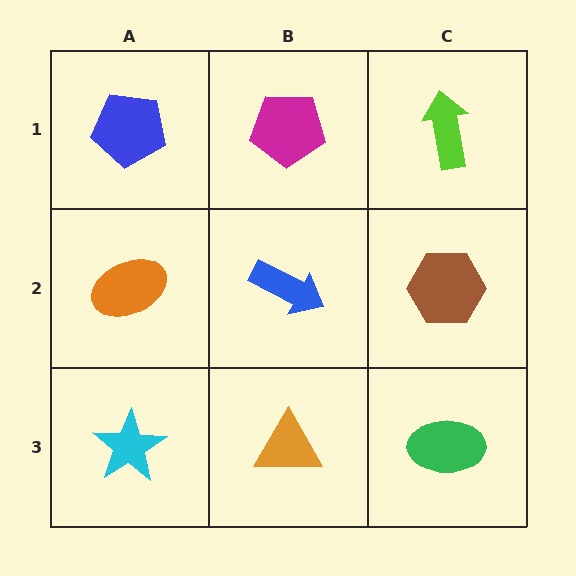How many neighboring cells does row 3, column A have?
2.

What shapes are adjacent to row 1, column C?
A brown hexagon (row 2, column C), a magenta pentagon (row 1, column B).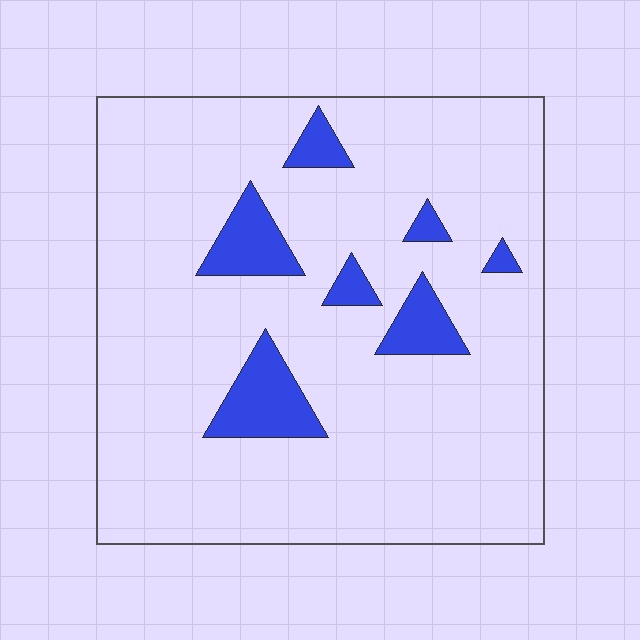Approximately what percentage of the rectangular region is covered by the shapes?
Approximately 10%.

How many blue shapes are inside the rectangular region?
7.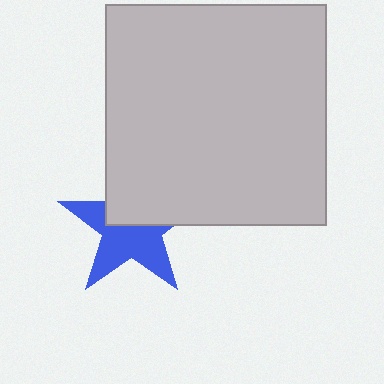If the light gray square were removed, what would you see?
You would see the complete blue star.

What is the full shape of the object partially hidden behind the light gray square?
The partially hidden object is a blue star.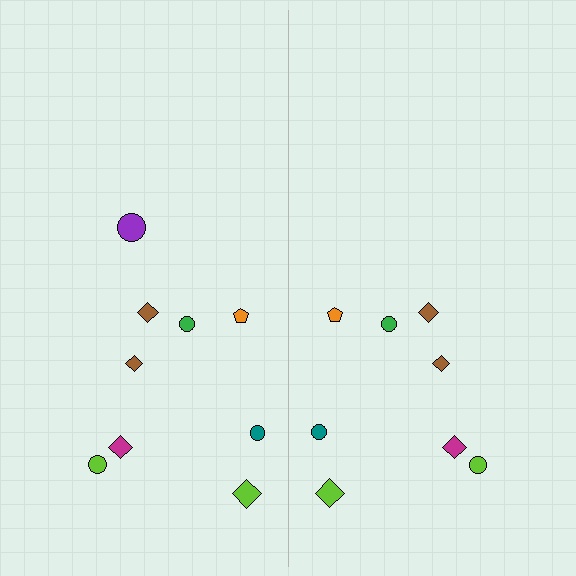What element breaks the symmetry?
A purple circle is missing from the right side.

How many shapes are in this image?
There are 17 shapes in this image.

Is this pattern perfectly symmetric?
No, the pattern is not perfectly symmetric. A purple circle is missing from the right side.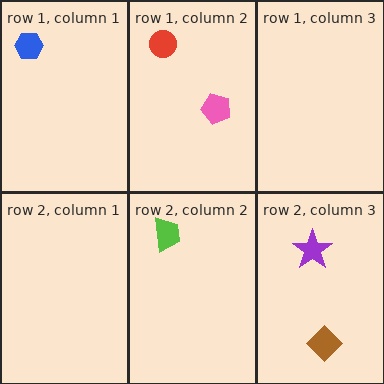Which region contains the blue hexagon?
The row 1, column 1 region.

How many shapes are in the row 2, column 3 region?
2.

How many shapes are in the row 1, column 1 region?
1.